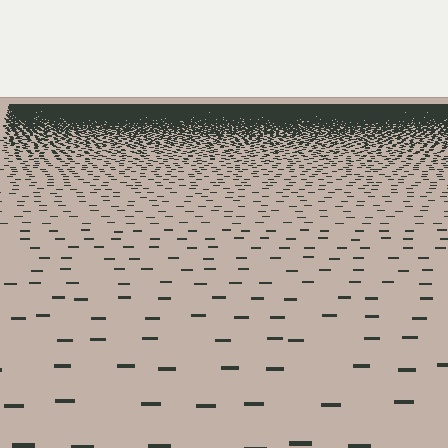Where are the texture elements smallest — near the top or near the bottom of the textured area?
Near the top.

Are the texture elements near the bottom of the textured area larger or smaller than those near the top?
Larger. Near the bottom, elements are closer to the viewer and appear at a bigger on-screen size.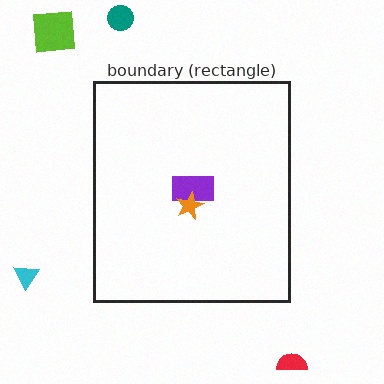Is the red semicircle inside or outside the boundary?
Outside.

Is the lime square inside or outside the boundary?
Outside.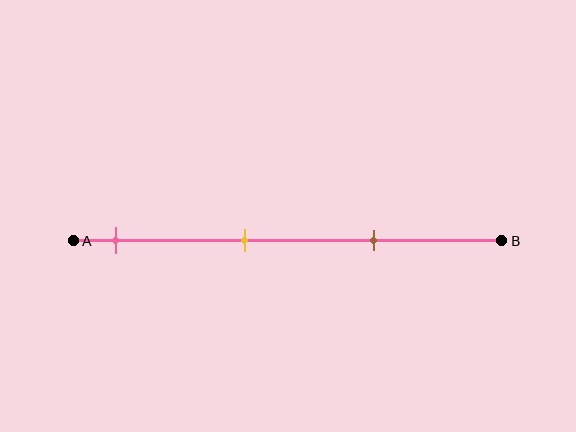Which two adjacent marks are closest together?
The yellow and brown marks are the closest adjacent pair.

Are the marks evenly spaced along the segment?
Yes, the marks are approximately evenly spaced.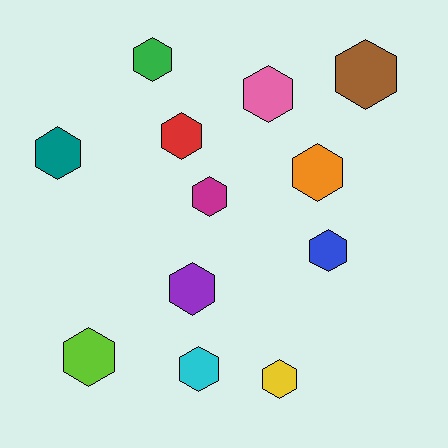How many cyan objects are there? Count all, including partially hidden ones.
There is 1 cyan object.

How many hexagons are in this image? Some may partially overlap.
There are 12 hexagons.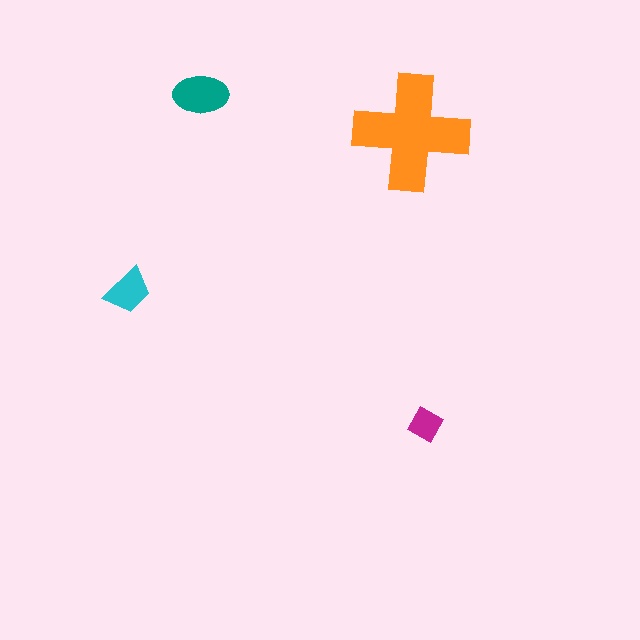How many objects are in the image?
There are 4 objects in the image.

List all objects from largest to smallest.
The orange cross, the teal ellipse, the cyan trapezoid, the magenta diamond.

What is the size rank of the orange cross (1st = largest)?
1st.